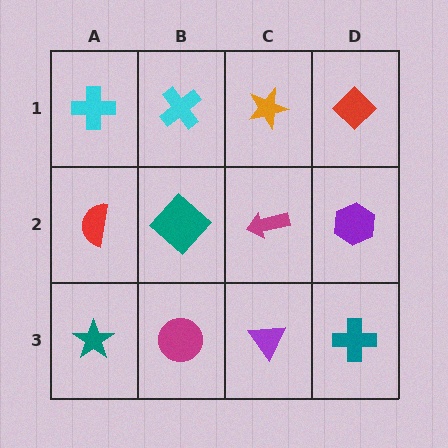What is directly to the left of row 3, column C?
A magenta circle.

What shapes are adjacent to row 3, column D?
A purple hexagon (row 2, column D), a purple triangle (row 3, column C).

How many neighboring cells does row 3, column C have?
3.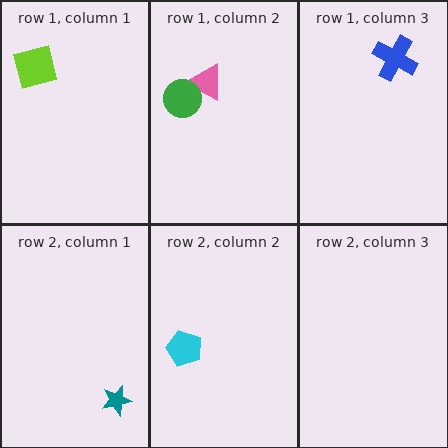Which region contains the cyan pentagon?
The row 2, column 2 region.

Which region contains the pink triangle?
The row 1, column 2 region.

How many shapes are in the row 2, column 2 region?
1.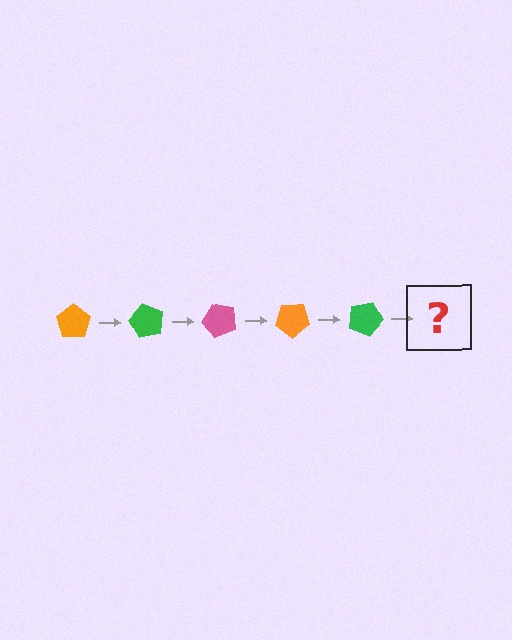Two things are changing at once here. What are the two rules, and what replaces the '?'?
The two rules are that it rotates 60 degrees each step and the color cycles through orange, green, and pink. The '?' should be a pink pentagon, rotated 300 degrees from the start.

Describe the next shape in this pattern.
It should be a pink pentagon, rotated 300 degrees from the start.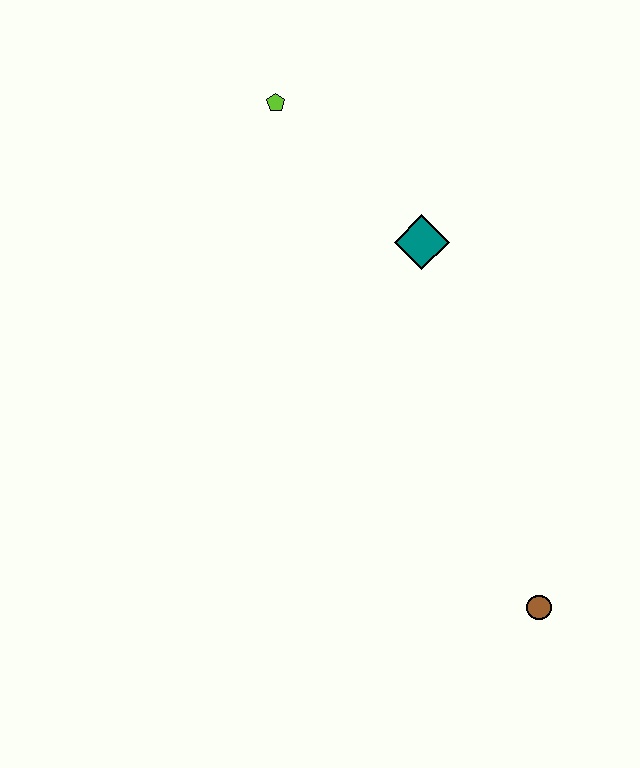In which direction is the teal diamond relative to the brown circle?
The teal diamond is above the brown circle.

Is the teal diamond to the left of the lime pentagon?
No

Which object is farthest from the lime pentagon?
The brown circle is farthest from the lime pentagon.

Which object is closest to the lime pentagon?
The teal diamond is closest to the lime pentagon.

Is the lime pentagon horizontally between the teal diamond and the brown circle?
No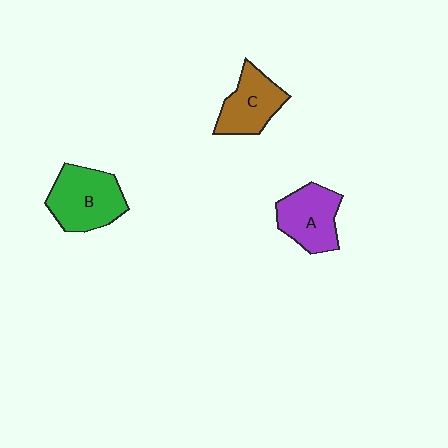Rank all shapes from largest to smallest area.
From largest to smallest: B (green), A (purple), C (brown).